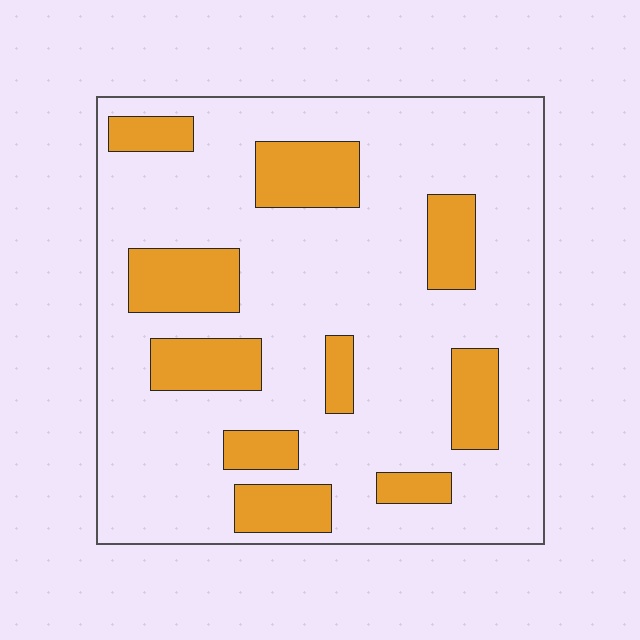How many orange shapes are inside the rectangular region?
10.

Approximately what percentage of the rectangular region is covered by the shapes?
Approximately 25%.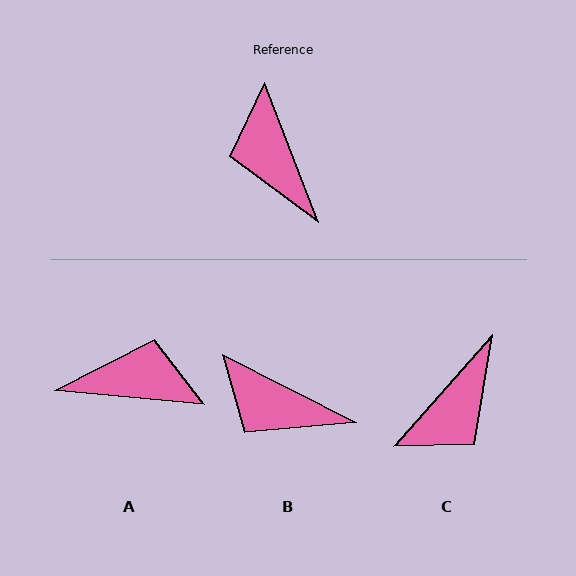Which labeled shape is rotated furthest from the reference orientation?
C, about 117 degrees away.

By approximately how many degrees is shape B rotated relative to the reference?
Approximately 42 degrees counter-clockwise.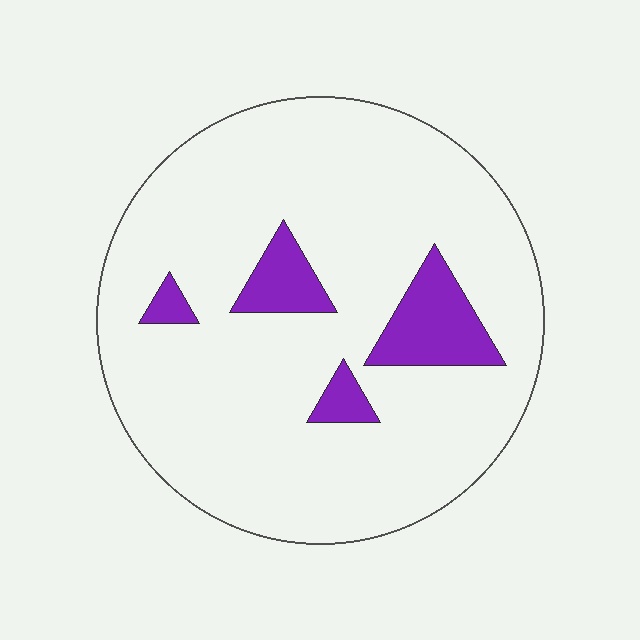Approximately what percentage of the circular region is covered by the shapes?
Approximately 10%.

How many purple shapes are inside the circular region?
4.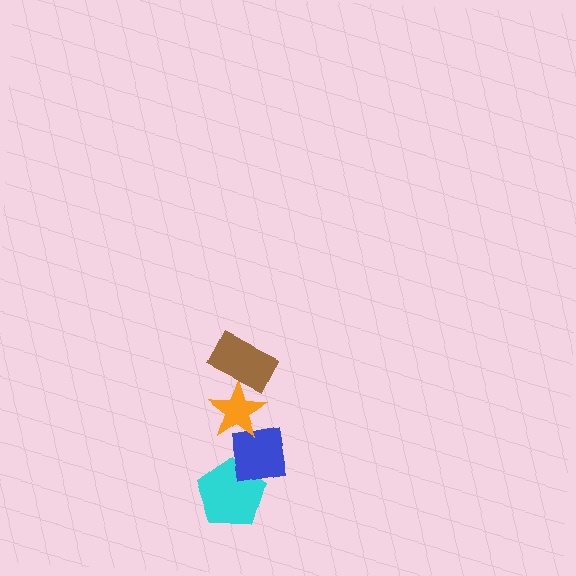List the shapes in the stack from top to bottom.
From top to bottom: the brown rectangle, the orange star, the blue square, the cyan pentagon.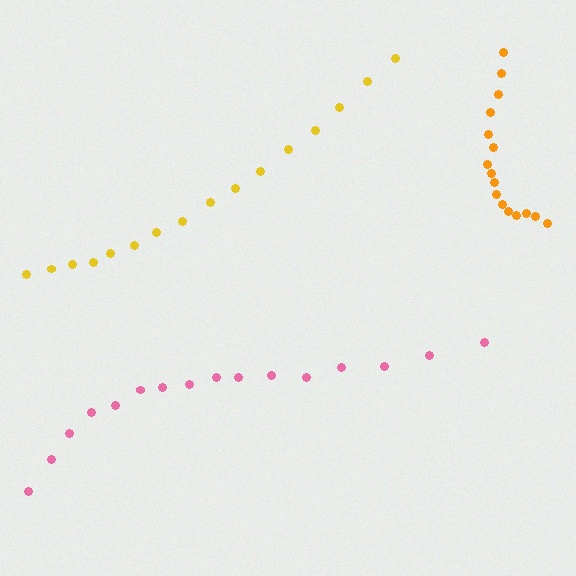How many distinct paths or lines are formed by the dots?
There are 3 distinct paths.